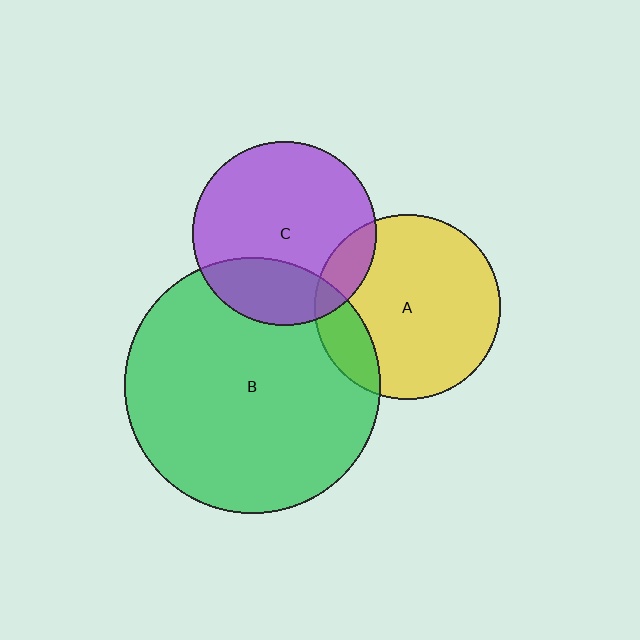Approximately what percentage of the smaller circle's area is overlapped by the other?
Approximately 25%.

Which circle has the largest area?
Circle B (green).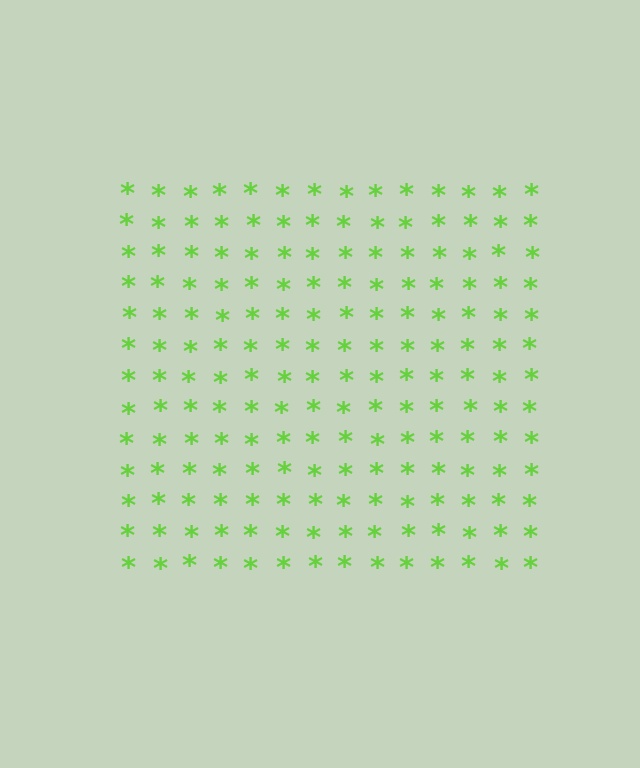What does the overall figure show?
The overall figure shows a square.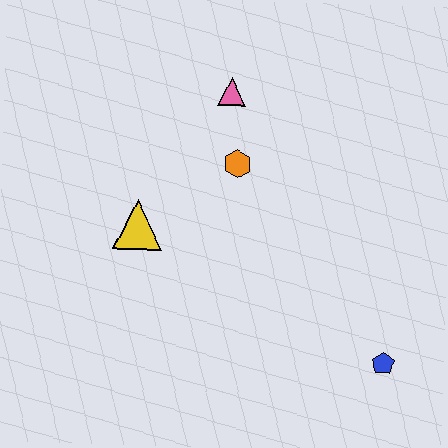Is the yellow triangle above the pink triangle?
No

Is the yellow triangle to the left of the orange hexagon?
Yes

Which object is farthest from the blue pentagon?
The pink triangle is farthest from the blue pentagon.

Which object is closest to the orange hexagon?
The pink triangle is closest to the orange hexagon.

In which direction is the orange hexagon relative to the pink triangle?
The orange hexagon is below the pink triangle.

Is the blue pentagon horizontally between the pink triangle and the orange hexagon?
No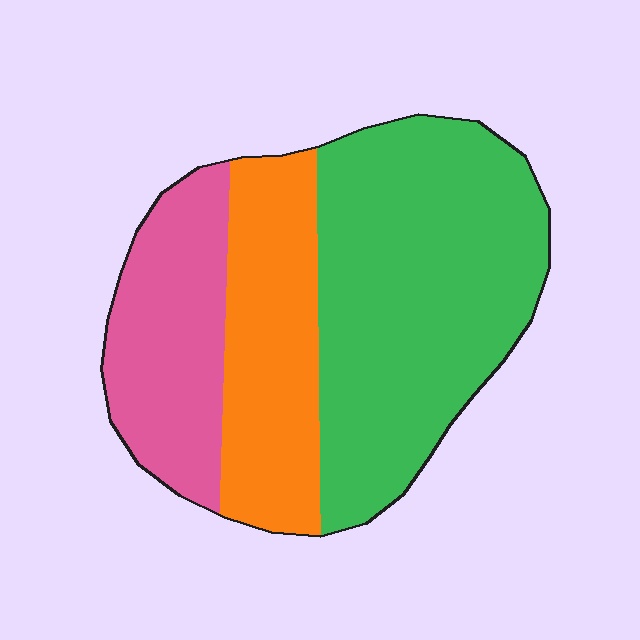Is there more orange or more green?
Green.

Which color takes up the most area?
Green, at roughly 50%.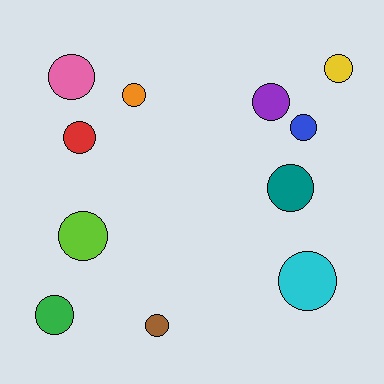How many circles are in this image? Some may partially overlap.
There are 11 circles.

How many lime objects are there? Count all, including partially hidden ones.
There is 1 lime object.